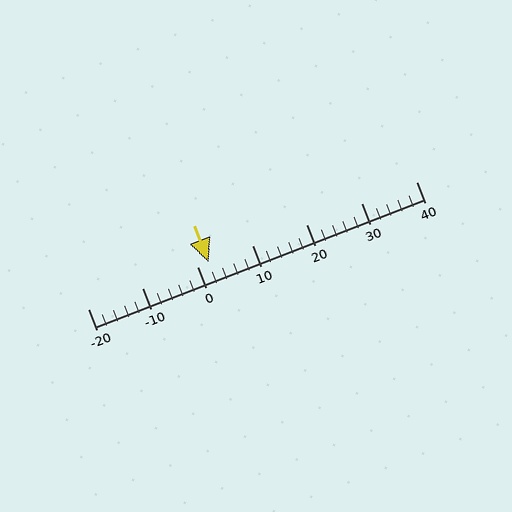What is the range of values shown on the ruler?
The ruler shows values from -20 to 40.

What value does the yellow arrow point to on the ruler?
The yellow arrow points to approximately 2.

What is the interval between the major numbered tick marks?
The major tick marks are spaced 10 units apart.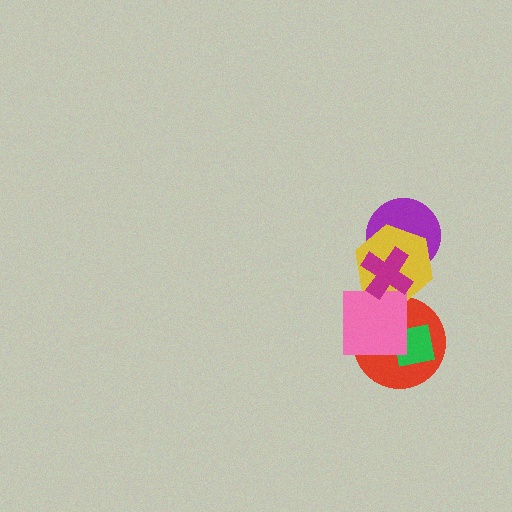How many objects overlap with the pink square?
4 objects overlap with the pink square.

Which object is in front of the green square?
The pink square is in front of the green square.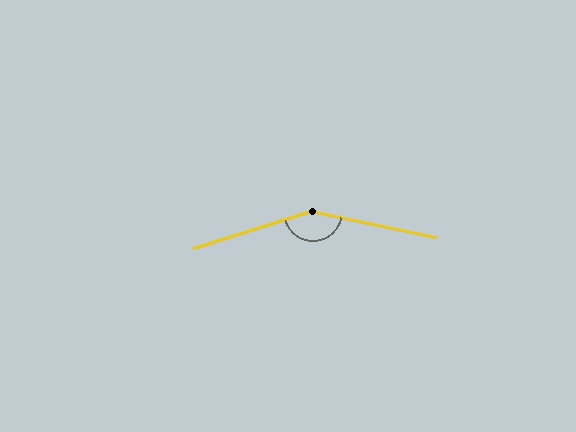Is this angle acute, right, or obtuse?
It is obtuse.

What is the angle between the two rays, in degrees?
Approximately 150 degrees.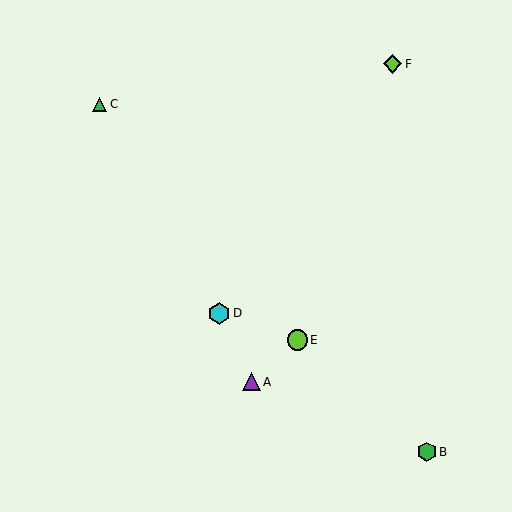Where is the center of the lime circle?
The center of the lime circle is at (297, 340).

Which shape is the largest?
The cyan hexagon (labeled D) is the largest.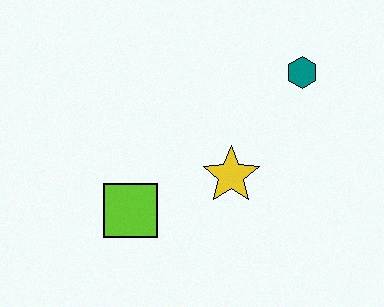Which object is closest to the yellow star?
The lime square is closest to the yellow star.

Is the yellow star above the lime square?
Yes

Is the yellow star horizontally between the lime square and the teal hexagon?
Yes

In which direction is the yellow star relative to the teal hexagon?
The yellow star is below the teal hexagon.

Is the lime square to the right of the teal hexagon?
No